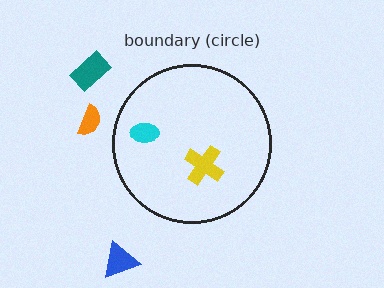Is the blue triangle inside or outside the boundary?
Outside.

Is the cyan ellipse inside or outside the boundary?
Inside.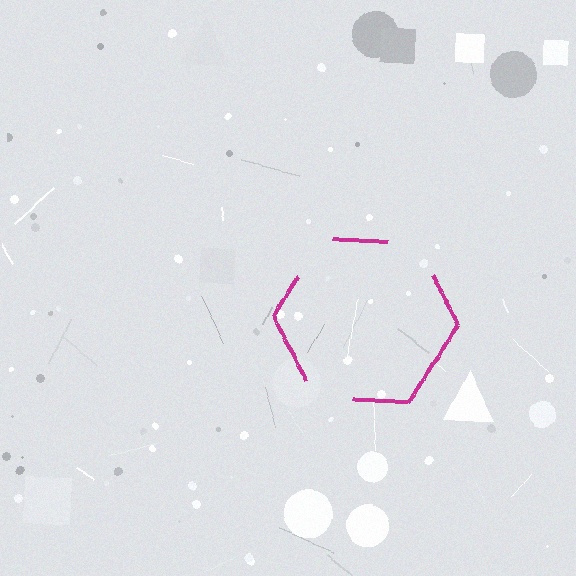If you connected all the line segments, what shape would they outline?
They would outline a hexagon.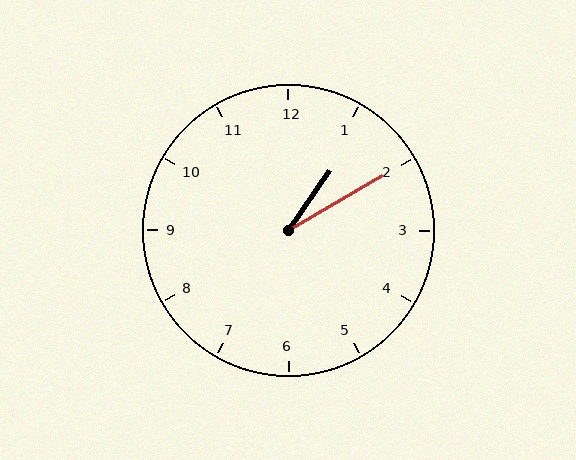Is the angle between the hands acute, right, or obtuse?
It is acute.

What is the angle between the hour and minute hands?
Approximately 25 degrees.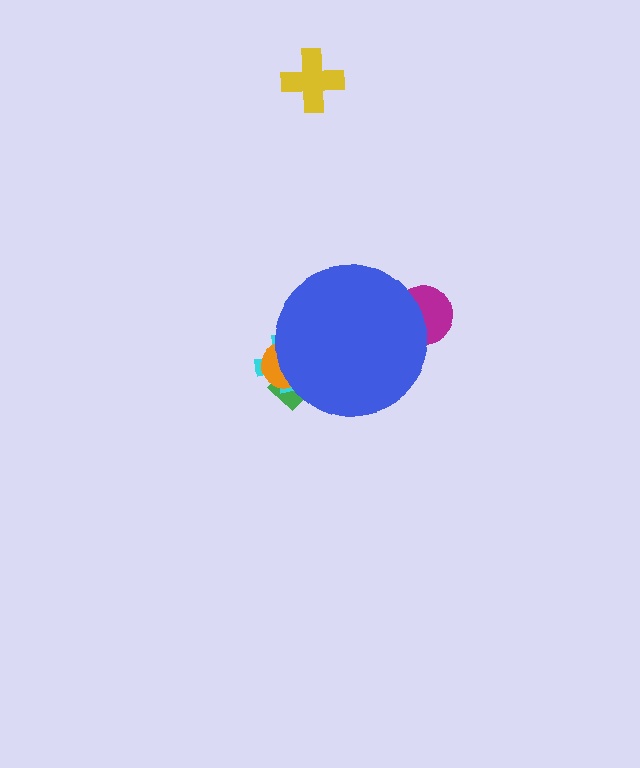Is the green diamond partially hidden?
Yes, the green diamond is partially hidden behind the blue circle.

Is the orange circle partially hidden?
Yes, the orange circle is partially hidden behind the blue circle.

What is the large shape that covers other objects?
A blue circle.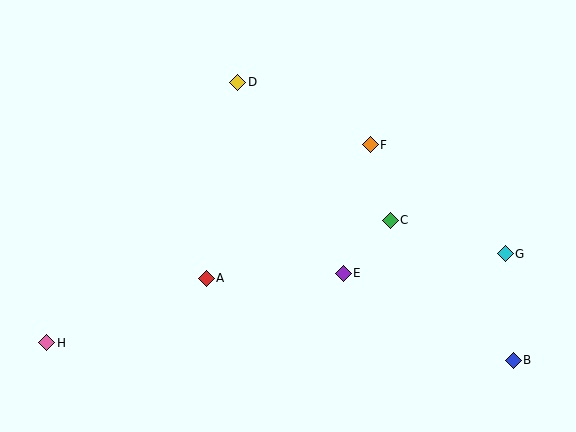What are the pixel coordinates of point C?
Point C is at (390, 220).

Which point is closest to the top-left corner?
Point D is closest to the top-left corner.